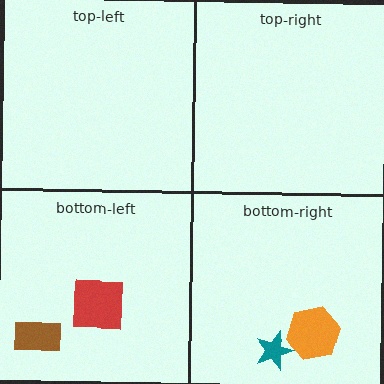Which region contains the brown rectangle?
The bottom-left region.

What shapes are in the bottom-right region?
The orange hexagon, the teal star.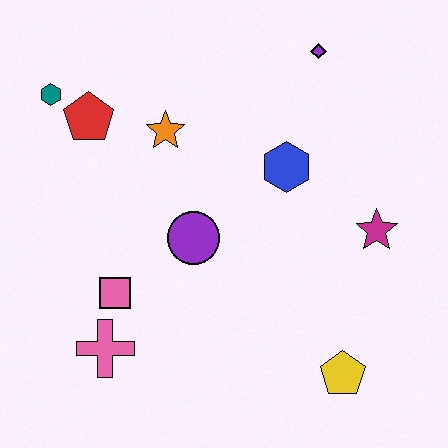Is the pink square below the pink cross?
No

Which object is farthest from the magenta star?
The teal hexagon is farthest from the magenta star.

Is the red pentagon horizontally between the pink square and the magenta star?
No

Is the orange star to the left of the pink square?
No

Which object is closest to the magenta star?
The blue hexagon is closest to the magenta star.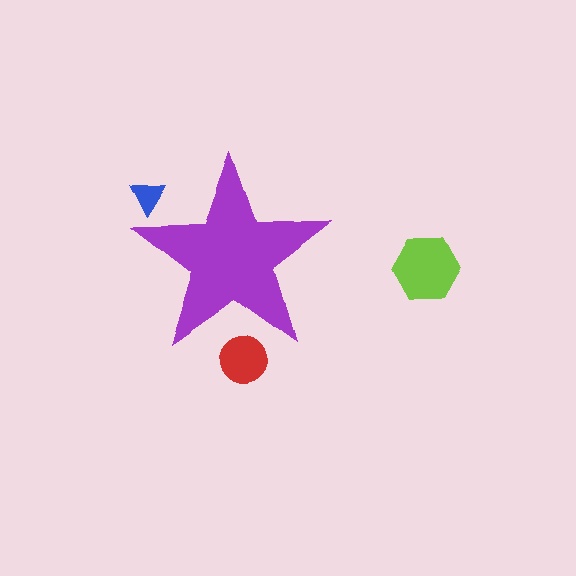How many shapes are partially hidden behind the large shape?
2 shapes are partially hidden.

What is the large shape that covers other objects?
A purple star.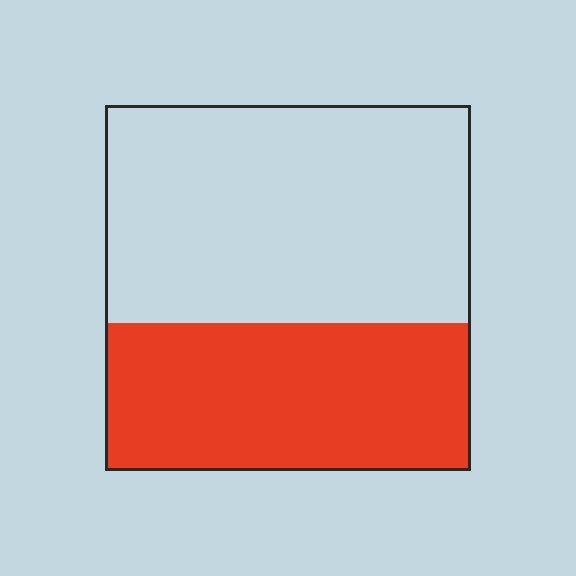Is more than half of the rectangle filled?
No.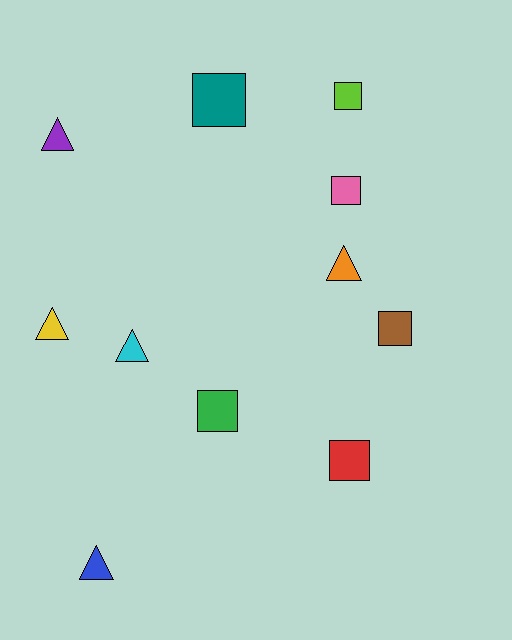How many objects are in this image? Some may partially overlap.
There are 11 objects.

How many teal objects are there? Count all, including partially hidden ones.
There is 1 teal object.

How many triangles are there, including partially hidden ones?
There are 5 triangles.